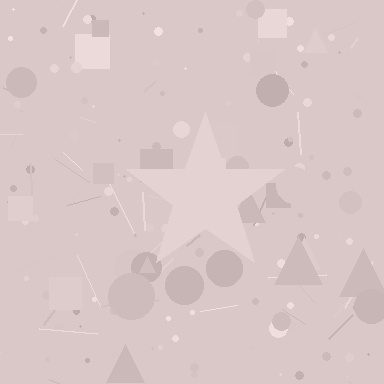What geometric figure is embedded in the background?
A star is embedded in the background.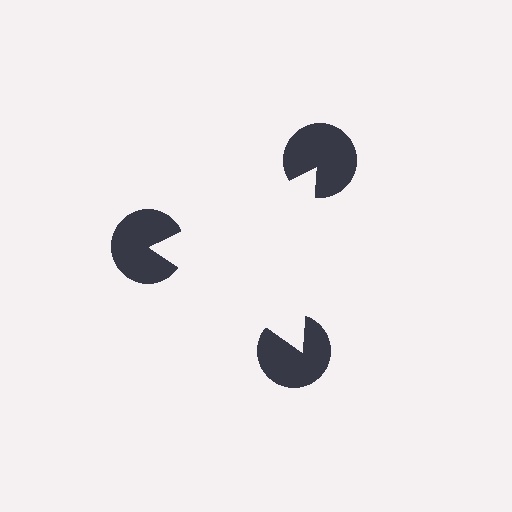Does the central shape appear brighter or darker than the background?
It typically appears slightly brighter than the background, even though no actual brightness change is drawn.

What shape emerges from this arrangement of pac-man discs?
An illusory triangle — its edges are inferred from the aligned wedge cuts in the pac-man discs, not physically drawn.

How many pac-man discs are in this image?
There are 3 — one at each vertex of the illusory triangle.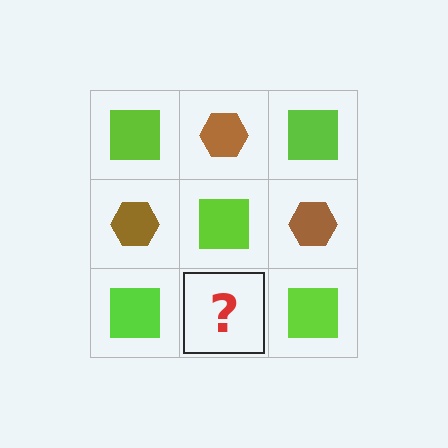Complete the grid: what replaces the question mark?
The question mark should be replaced with a brown hexagon.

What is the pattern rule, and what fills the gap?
The rule is that it alternates lime square and brown hexagon in a checkerboard pattern. The gap should be filled with a brown hexagon.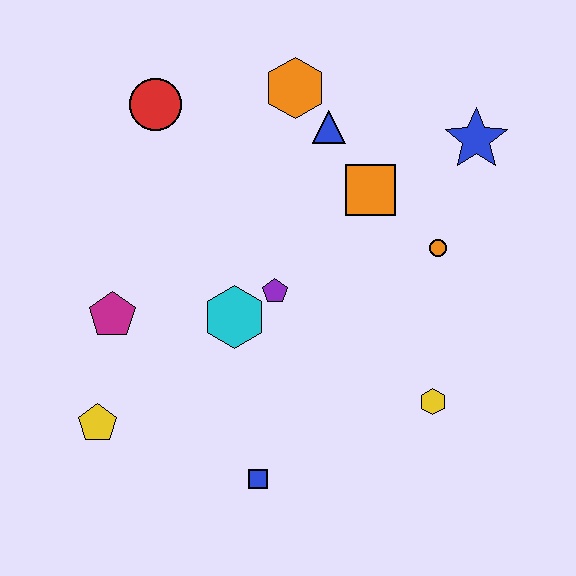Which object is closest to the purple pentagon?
The cyan hexagon is closest to the purple pentagon.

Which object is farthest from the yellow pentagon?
The blue star is farthest from the yellow pentagon.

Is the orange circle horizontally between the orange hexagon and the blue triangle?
No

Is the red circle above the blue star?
Yes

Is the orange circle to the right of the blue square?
Yes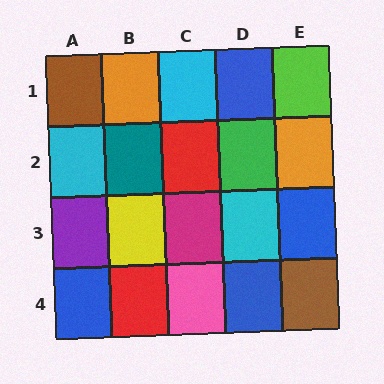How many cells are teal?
1 cell is teal.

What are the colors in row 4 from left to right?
Blue, red, pink, blue, brown.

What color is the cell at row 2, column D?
Green.